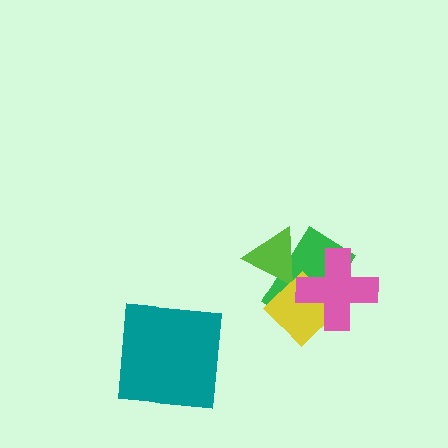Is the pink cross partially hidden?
No, no other shape covers it.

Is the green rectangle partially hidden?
Yes, it is partially covered by another shape.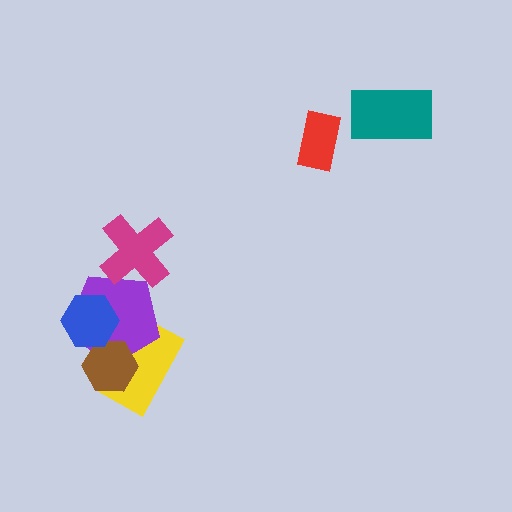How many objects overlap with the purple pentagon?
4 objects overlap with the purple pentagon.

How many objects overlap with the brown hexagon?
3 objects overlap with the brown hexagon.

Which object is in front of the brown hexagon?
The blue hexagon is in front of the brown hexagon.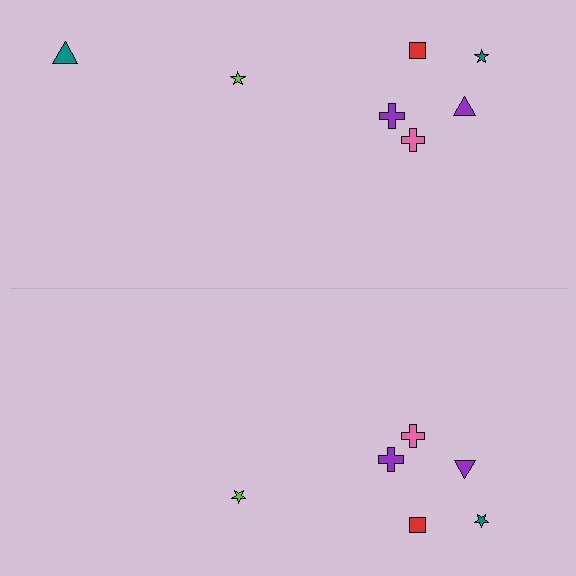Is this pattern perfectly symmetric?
No, the pattern is not perfectly symmetric. A teal triangle is missing from the bottom side.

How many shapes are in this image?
There are 13 shapes in this image.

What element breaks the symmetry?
A teal triangle is missing from the bottom side.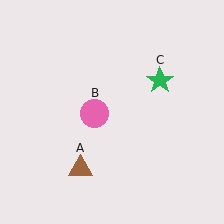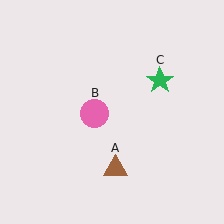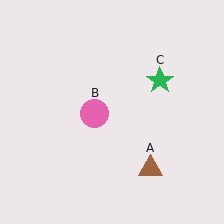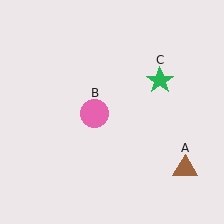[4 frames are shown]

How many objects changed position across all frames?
1 object changed position: brown triangle (object A).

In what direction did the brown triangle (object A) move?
The brown triangle (object A) moved right.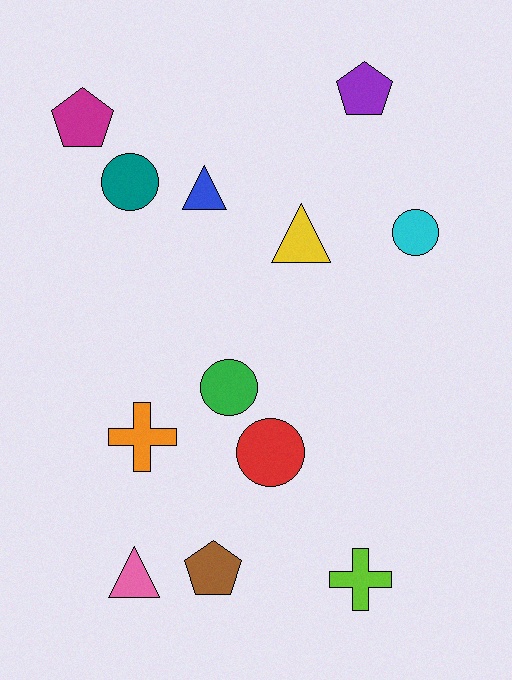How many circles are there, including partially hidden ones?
There are 4 circles.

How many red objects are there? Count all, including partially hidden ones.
There is 1 red object.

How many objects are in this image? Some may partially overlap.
There are 12 objects.